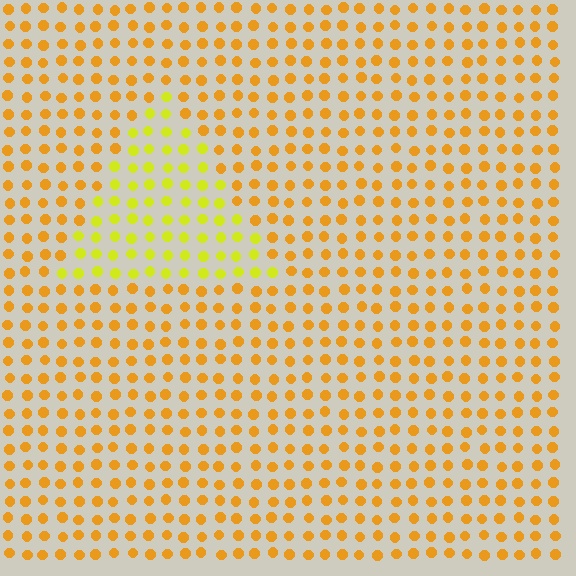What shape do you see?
I see a triangle.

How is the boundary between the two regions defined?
The boundary is defined purely by a slight shift in hue (about 31 degrees). Spacing, size, and orientation are identical on both sides.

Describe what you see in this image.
The image is filled with small orange elements in a uniform arrangement. A triangle-shaped region is visible where the elements are tinted to a slightly different hue, forming a subtle color boundary.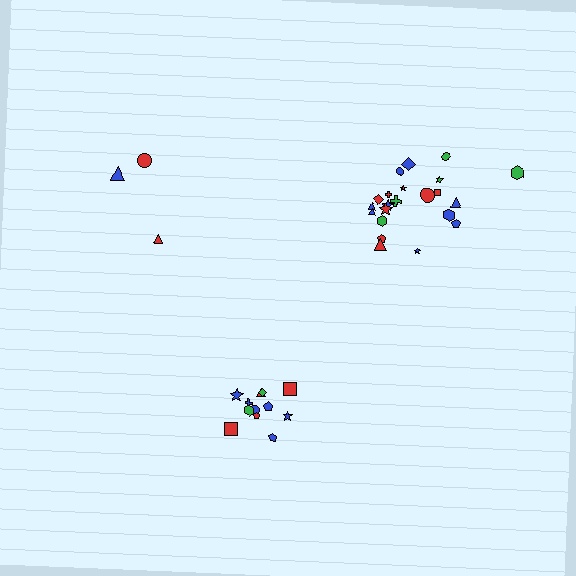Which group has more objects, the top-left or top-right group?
The top-right group.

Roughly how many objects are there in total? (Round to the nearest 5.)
Roughly 35 objects in total.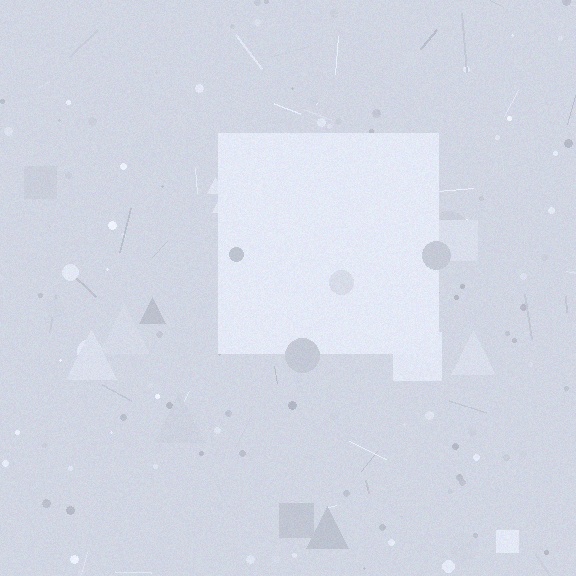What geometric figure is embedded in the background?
A square is embedded in the background.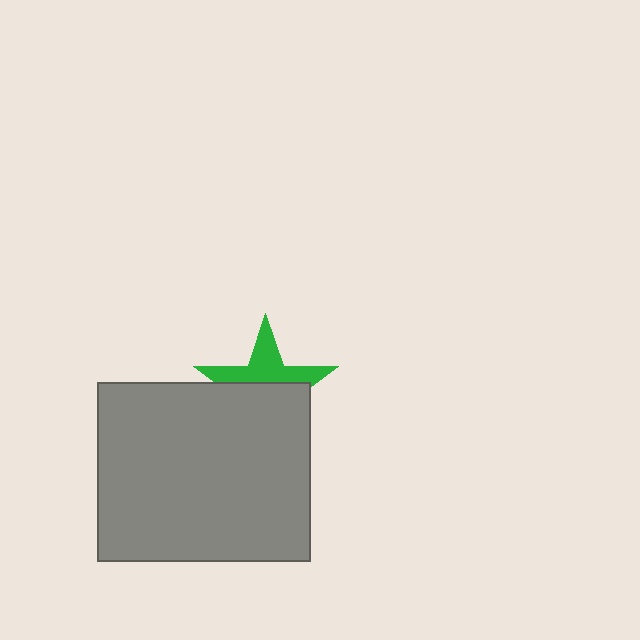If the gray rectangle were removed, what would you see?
You would see the complete green star.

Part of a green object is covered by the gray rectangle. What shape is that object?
It is a star.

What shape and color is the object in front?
The object in front is a gray rectangle.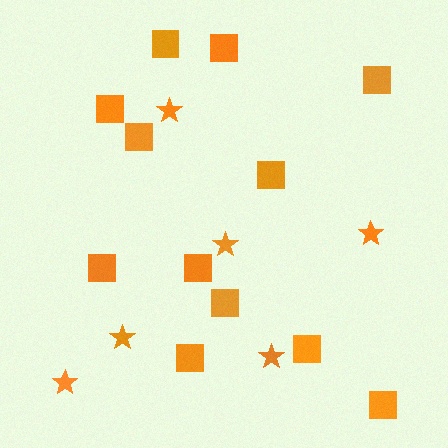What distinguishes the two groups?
There are 2 groups: one group of stars (6) and one group of squares (12).